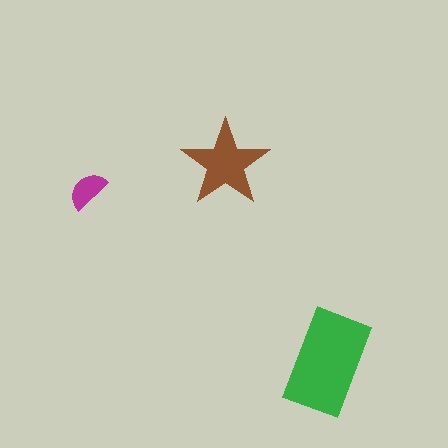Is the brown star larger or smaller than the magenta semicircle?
Larger.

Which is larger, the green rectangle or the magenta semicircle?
The green rectangle.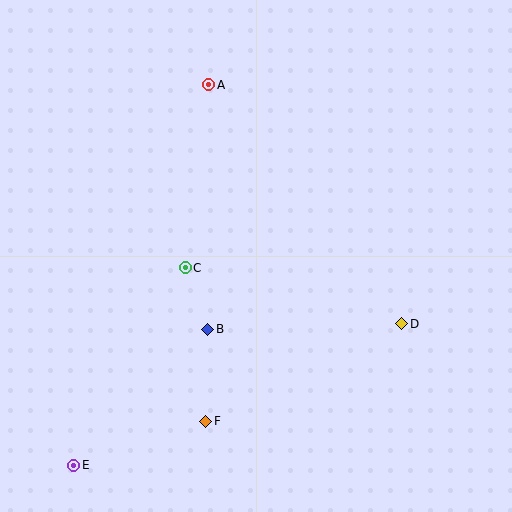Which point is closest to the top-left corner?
Point A is closest to the top-left corner.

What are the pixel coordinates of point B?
Point B is at (208, 329).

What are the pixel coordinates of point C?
Point C is at (185, 268).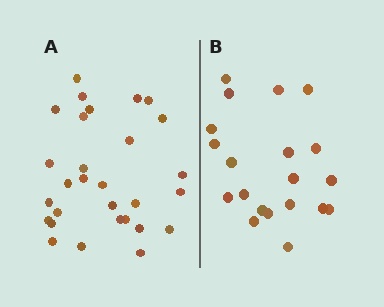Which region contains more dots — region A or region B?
Region A (the left region) has more dots.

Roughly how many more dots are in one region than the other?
Region A has roughly 8 or so more dots than region B.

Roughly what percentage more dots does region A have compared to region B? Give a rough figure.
About 45% more.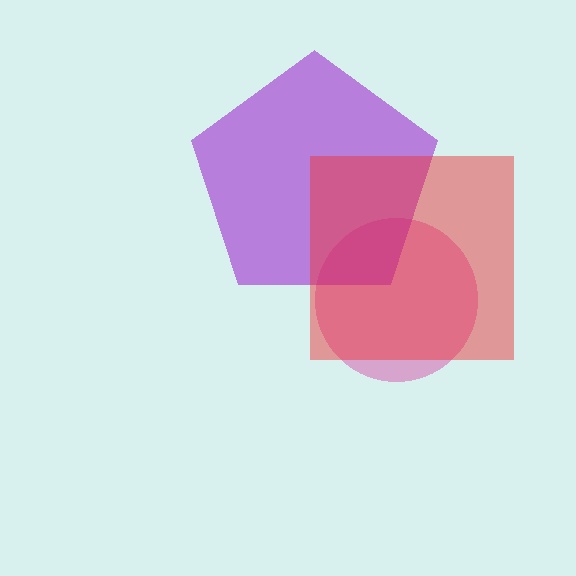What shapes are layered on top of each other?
The layered shapes are: a magenta circle, a purple pentagon, a red square.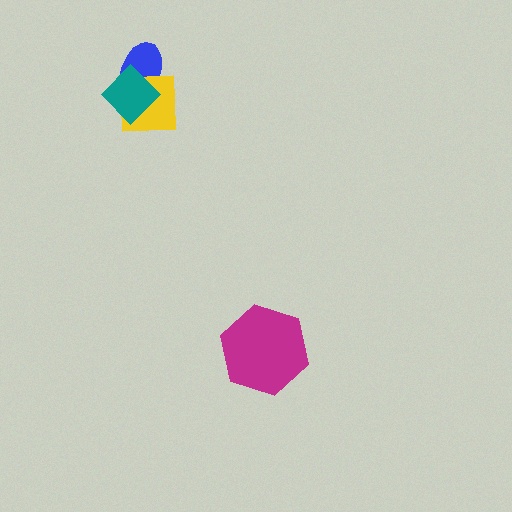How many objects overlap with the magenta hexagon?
0 objects overlap with the magenta hexagon.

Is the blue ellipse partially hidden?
Yes, it is partially covered by another shape.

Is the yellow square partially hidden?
Yes, it is partially covered by another shape.